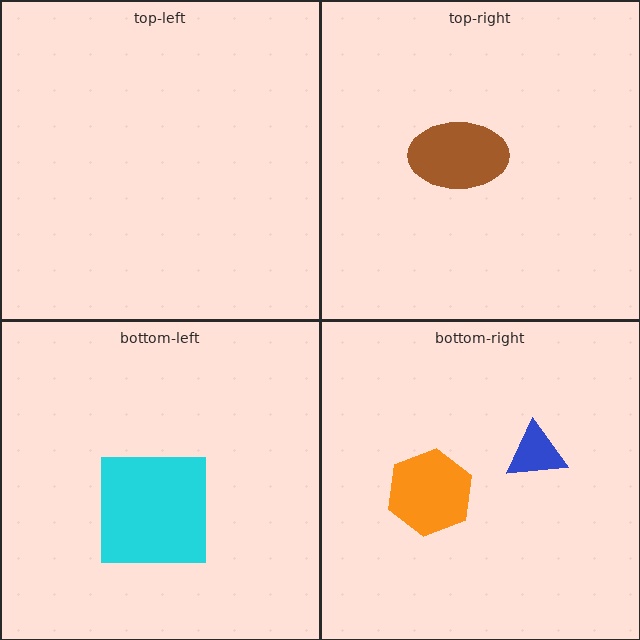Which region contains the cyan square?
The bottom-left region.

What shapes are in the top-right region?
The brown ellipse.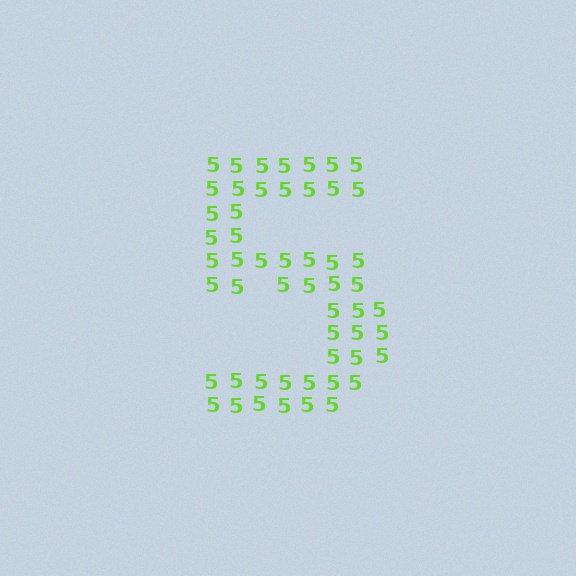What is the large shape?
The large shape is the digit 5.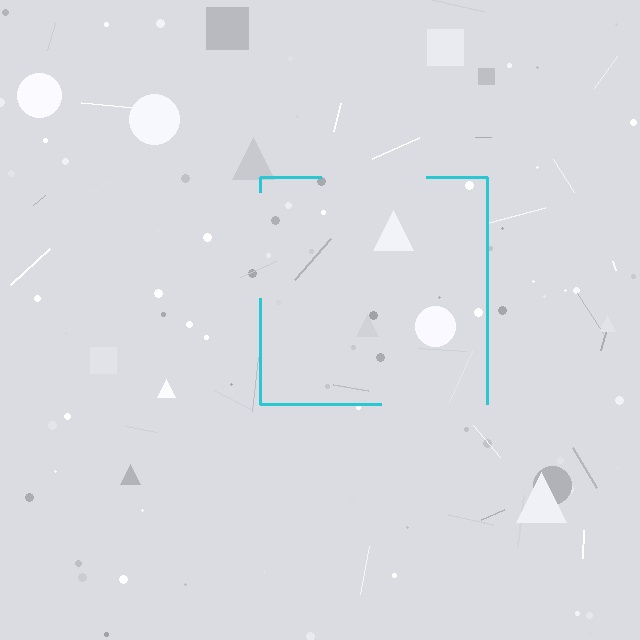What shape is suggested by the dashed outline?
The dashed outline suggests a square.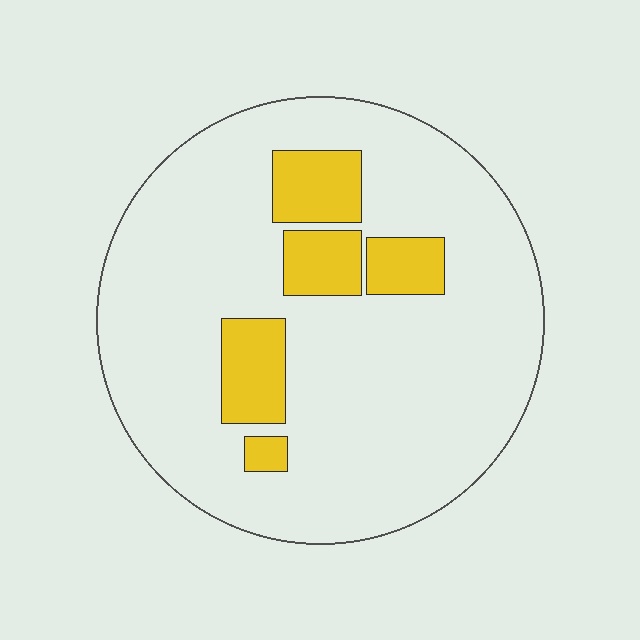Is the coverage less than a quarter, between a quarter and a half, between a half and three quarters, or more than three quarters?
Less than a quarter.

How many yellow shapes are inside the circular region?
5.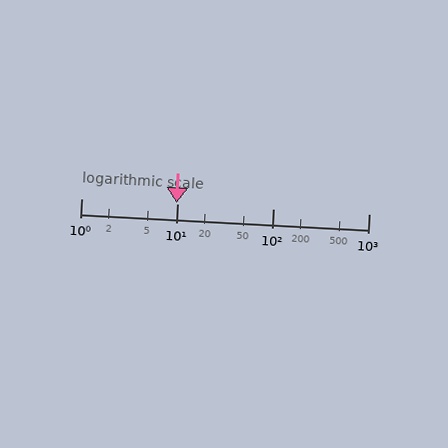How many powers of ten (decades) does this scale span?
The scale spans 3 decades, from 1 to 1000.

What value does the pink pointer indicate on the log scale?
The pointer indicates approximately 9.9.